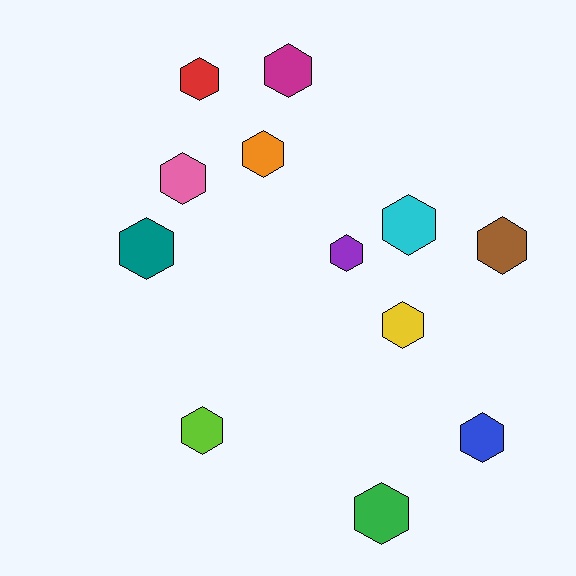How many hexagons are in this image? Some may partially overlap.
There are 12 hexagons.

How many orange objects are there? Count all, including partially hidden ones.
There is 1 orange object.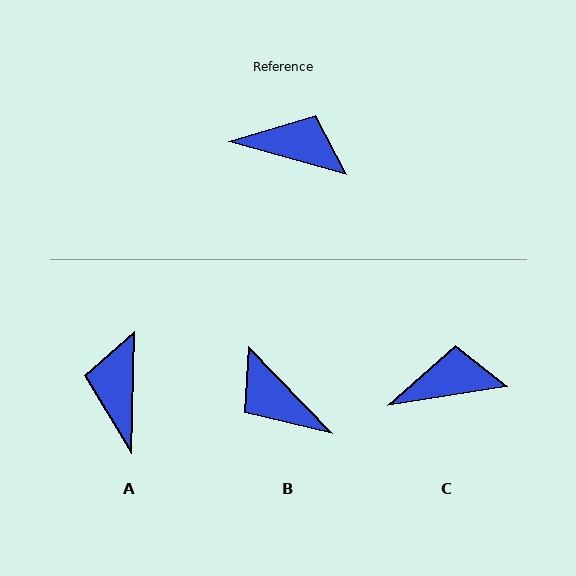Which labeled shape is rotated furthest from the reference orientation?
B, about 149 degrees away.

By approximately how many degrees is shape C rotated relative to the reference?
Approximately 24 degrees counter-clockwise.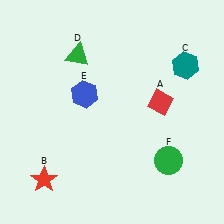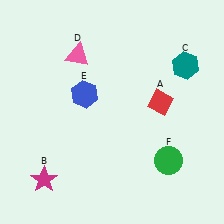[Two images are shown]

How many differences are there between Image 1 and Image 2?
There are 2 differences between the two images.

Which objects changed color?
B changed from red to magenta. D changed from green to pink.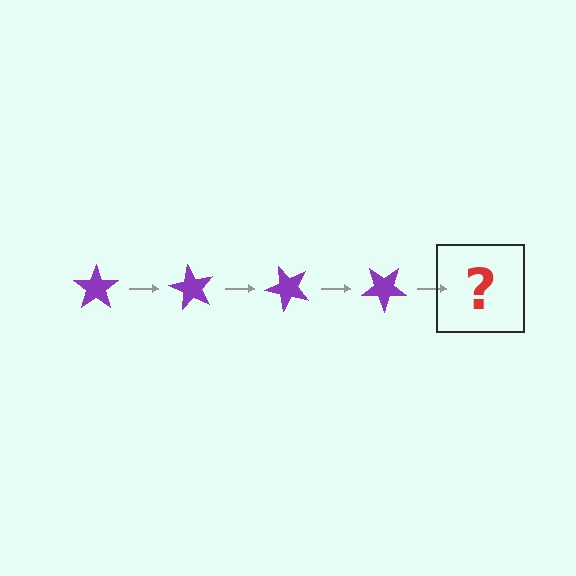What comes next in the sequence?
The next element should be a purple star rotated 240 degrees.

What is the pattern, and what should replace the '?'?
The pattern is that the star rotates 60 degrees each step. The '?' should be a purple star rotated 240 degrees.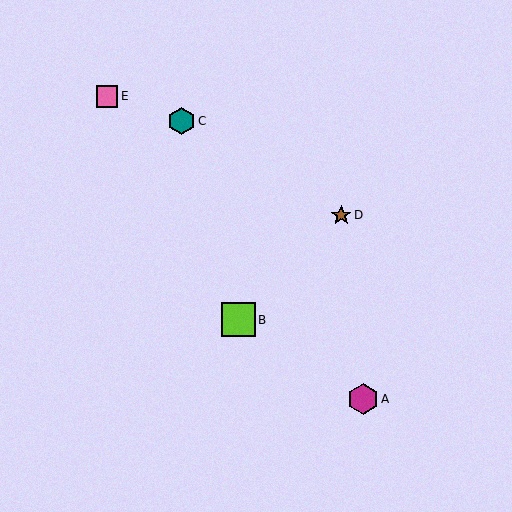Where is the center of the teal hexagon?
The center of the teal hexagon is at (181, 121).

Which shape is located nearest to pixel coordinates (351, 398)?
The magenta hexagon (labeled A) at (363, 399) is nearest to that location.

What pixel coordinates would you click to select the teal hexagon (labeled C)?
Click at (181, 121) to select the teal hexagon C.